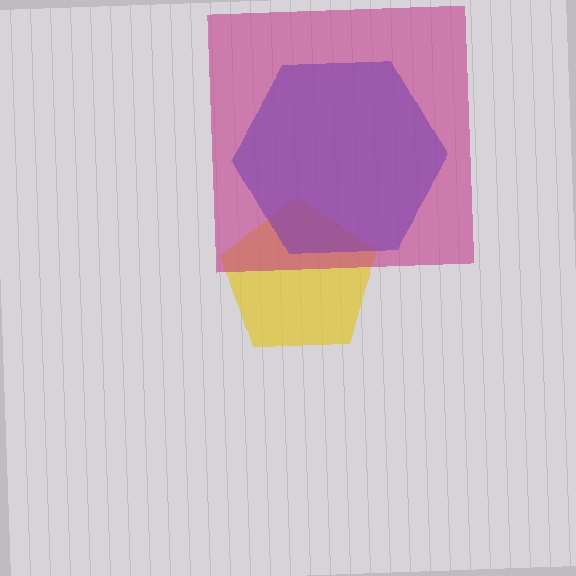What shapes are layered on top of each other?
The layered shapes are: a yellow pentagon, a blue hexagon, a magenta square.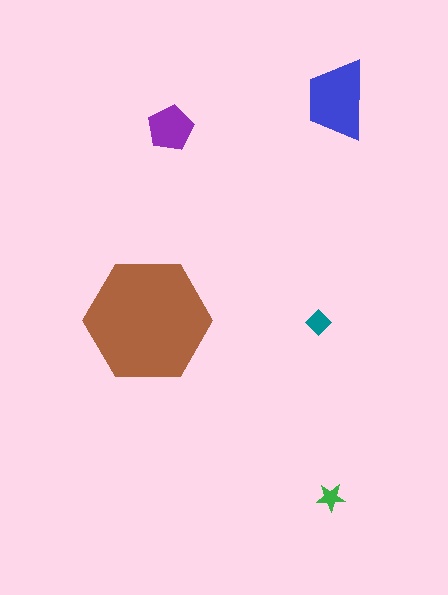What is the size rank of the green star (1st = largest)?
5th.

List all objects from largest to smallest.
The brown hexagon, the blue trapezoid, the purple pentagon, the teal diamond, the green star.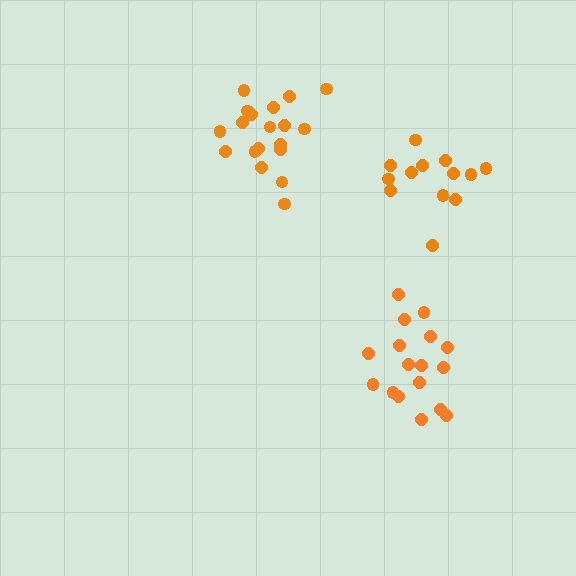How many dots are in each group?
Group 1: 17 dots, Group 2: 19 dots, Group 3: 13 dots (49 total).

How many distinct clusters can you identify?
There are 3 distinct clusters.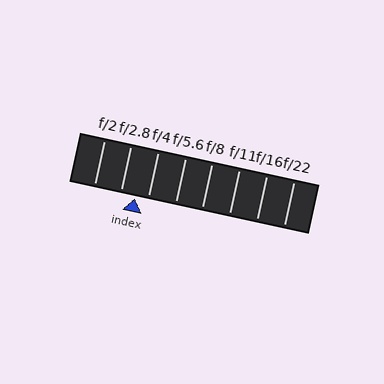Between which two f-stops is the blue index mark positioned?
The index mark is between f/2.8 and f/4.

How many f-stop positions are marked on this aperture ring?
There are 8 f-stop positions marked.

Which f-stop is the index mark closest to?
The index mark is closest to f/4.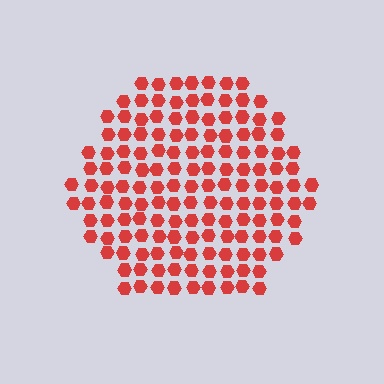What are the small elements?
The small elements are hexagons.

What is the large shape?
The large shape is a hexagon.